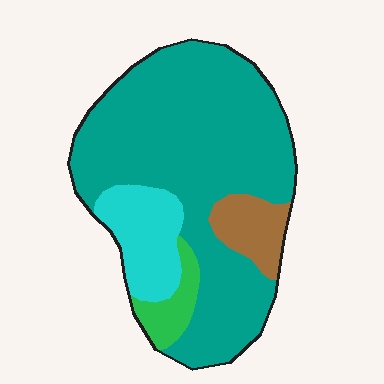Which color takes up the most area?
Teal, at roughly 70%.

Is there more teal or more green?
Teal.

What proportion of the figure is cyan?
Cyan covers roughly 15% of the figure.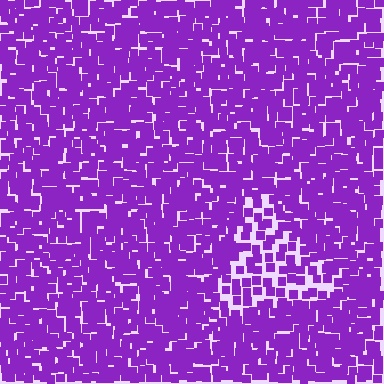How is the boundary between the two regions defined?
The boundary is defined by a change in element density (approximately 1.8x ratio). All elements are the same color, size, and shape.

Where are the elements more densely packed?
The elements are more densely packed outside the triangle boundary.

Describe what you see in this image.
The image contains small purple elements arranged at two different densities. A triangle-shaped region is visible where the elements are less densely packed than the surrounding area.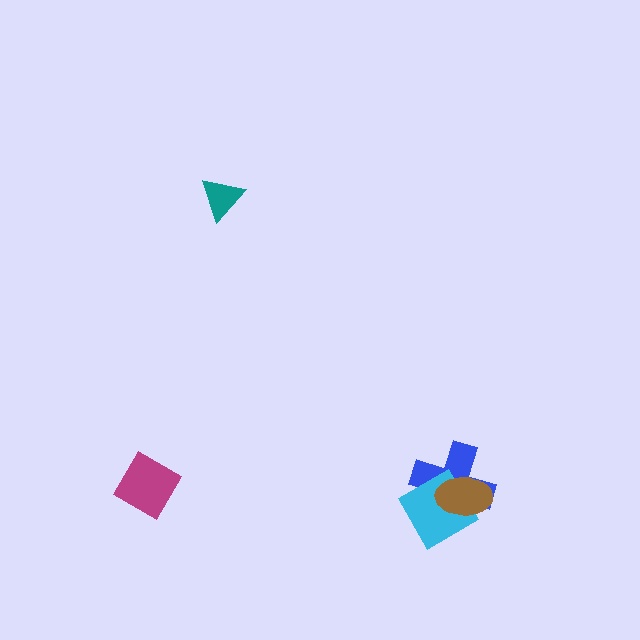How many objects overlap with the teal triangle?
0 objects overlap with the teal triangle.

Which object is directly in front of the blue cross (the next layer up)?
The cyan diamond is directly in front of the blue cross.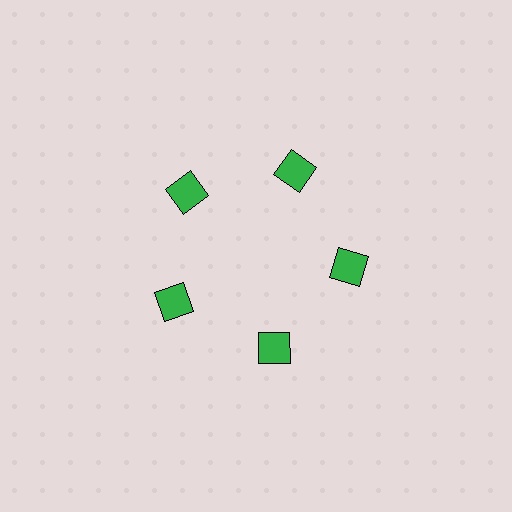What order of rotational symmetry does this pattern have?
This pattern has 5-fold rotational symmetry.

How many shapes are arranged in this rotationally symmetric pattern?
There are 5 shapes, arranged in 5 groups of 1.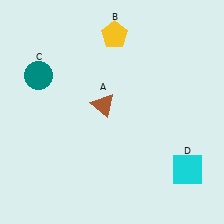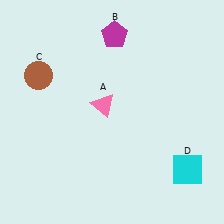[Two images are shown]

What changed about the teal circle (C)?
In Image 1, C is teal. In Image 2, it changed to brown.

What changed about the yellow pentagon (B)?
In Image 1, B is yellow. In Image 2, it changed to magenta.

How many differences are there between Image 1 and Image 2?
There are 3 differences between the two images.